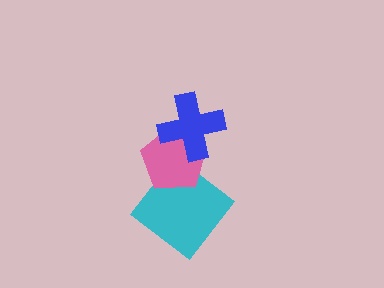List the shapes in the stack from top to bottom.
From top to bottom: the blue cross, the pink pentagon, the cyan diamond.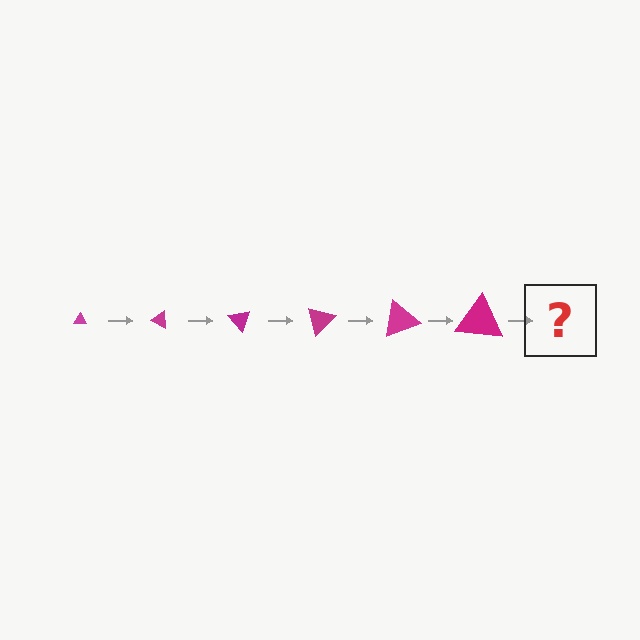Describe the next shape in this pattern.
It should be a triangle, larger than the previous one and rotated 150 degrees from the start.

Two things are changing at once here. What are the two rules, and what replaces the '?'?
The two rules are that the triangle grows larger each step and it rotates 25 degrees each step. The '?' should be a triangle, larger than the previous one and rotated 150 degrees from the start.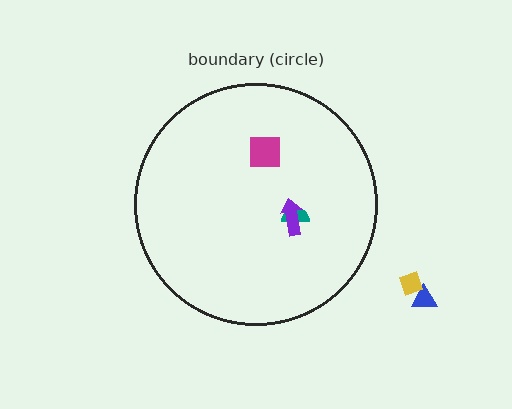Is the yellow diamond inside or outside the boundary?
Outside.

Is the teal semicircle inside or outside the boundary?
Inside.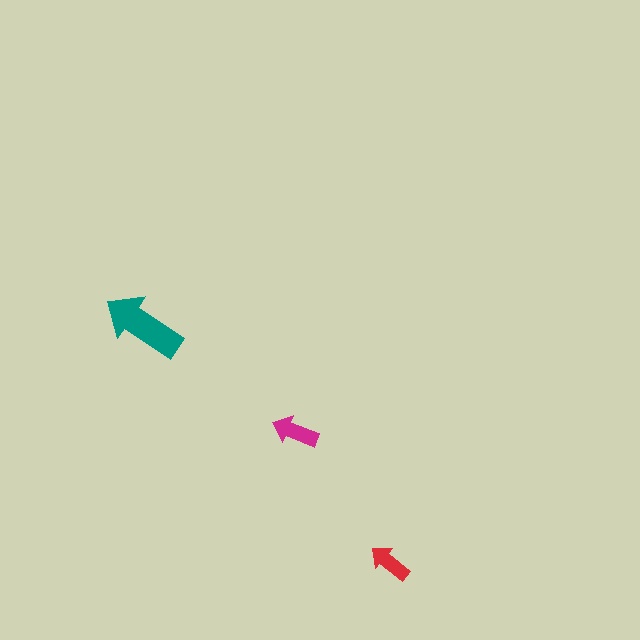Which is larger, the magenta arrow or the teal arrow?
The teal one.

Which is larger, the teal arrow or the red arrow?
The teal one.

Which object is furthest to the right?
The red arrow is rightmost.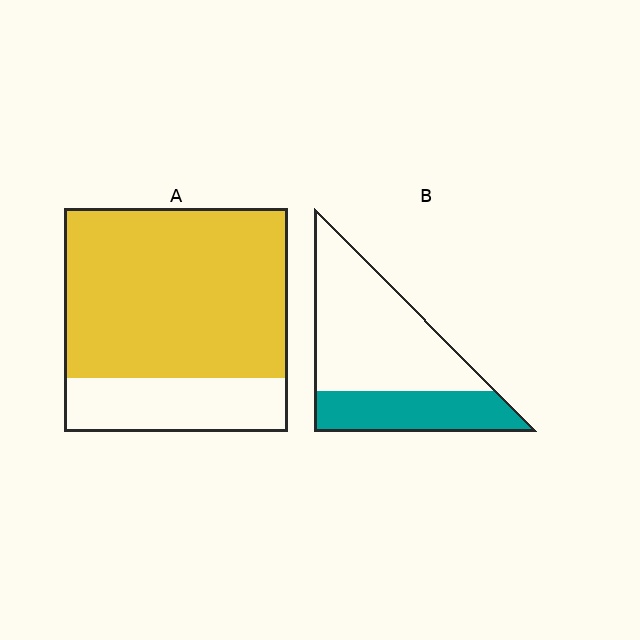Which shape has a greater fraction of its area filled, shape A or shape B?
Shape A.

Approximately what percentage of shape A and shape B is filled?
A is approximately 75% and B is approximately 35%.